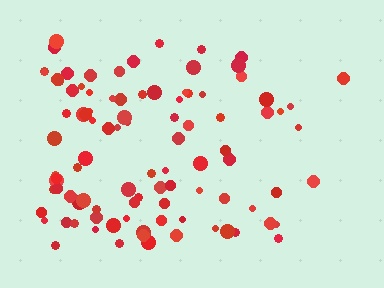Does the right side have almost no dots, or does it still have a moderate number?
Still a moderate number, just noticeably fewer than the left.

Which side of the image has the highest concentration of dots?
The left.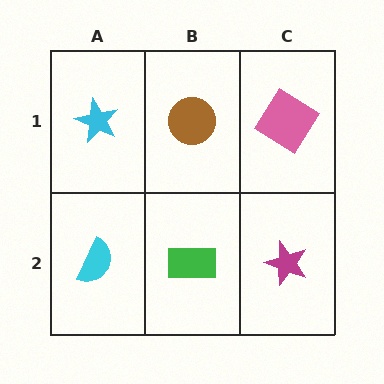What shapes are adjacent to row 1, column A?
A cyan semicircle (row 2, column A), a brown circle (row 1, column B).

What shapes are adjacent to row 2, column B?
A brown circle (row 1, column B), a cyan semicircle (row 2, column A), a magenta star (row 2, column C).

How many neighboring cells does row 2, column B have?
3.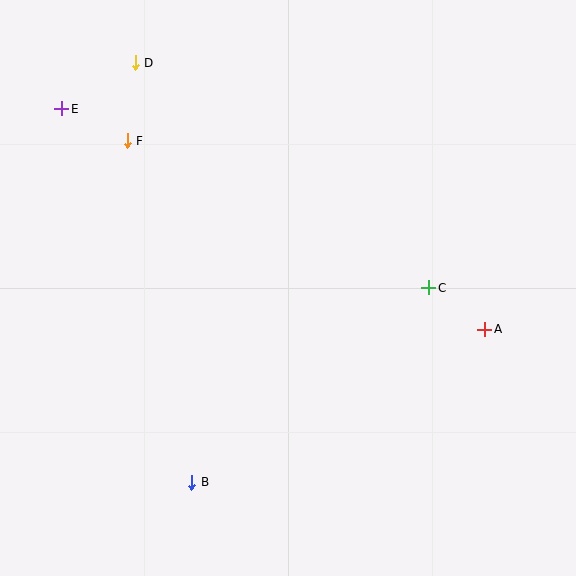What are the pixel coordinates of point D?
Point D is at (135, 63).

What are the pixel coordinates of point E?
Point E is at (62, 109).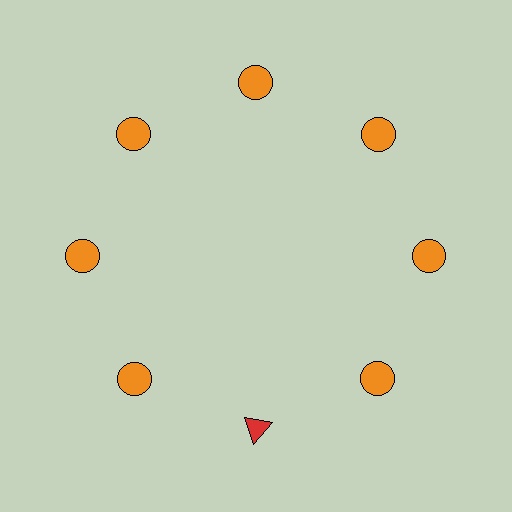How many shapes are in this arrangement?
There are 8 shapes arranged in a ring pattern.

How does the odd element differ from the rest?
It differs in both color (red instead of orange) and shape (triangle instead of circle).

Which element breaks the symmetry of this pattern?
The red triangle at roughly the 6 o'clock position breaks the symmetry. All other shapes are orange circles.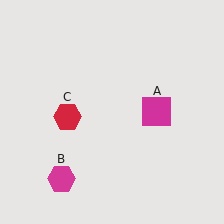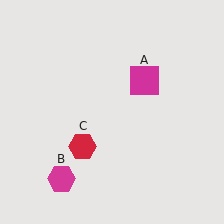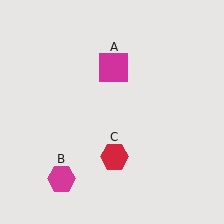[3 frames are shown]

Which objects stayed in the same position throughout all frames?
Magenta hexagon (object B) remained stationary.